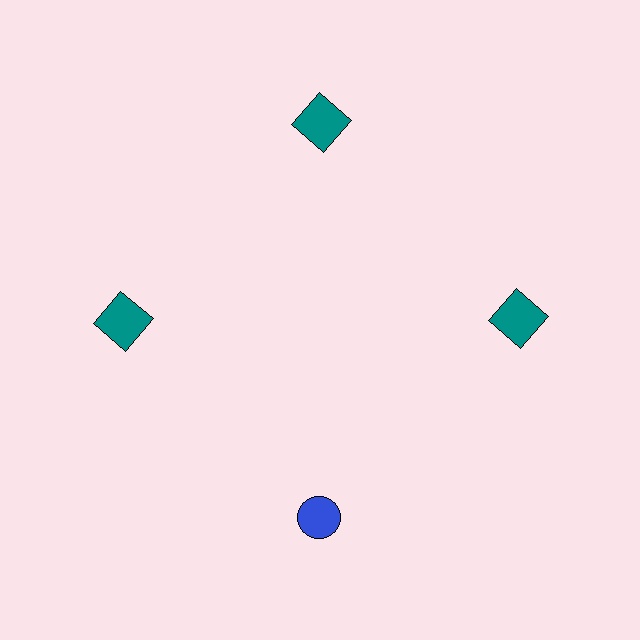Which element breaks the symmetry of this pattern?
The blue circle at roughly the 6 o'clock position breaks the symmetry. All other shapes are teal squares.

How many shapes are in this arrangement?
There are 4 shapes arranged in a ring pattern.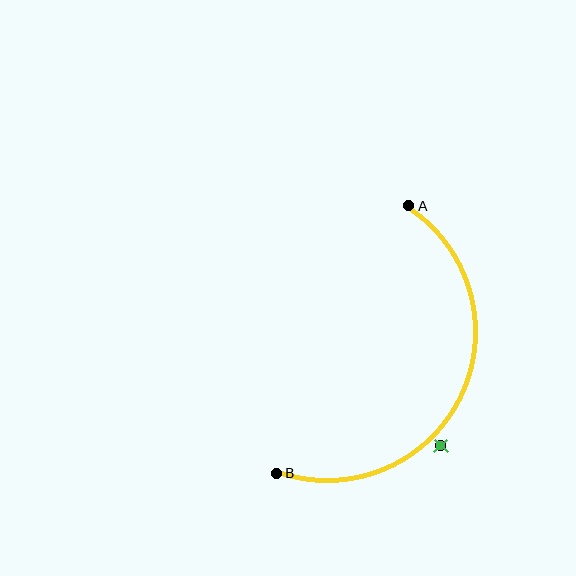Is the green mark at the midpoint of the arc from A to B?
No — the green mark does not lie on the arc at all. It sits slightly outside the curve.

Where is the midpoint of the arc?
The arc midpoint is the point on the curve farthest from the straight line joining A and B. It sits to the right of that line.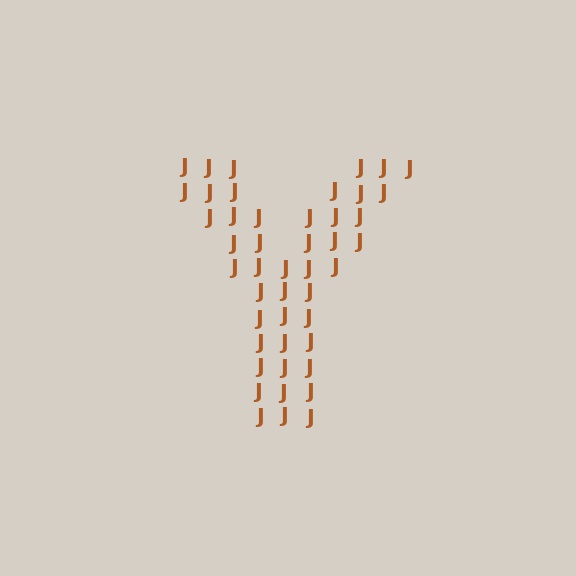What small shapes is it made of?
It is made of small letter J's.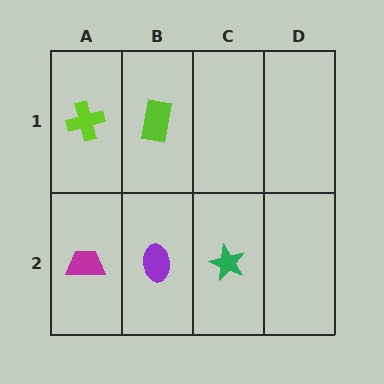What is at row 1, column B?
A lime rectangle.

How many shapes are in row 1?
2 shapes.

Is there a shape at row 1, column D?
No, that cell is empty.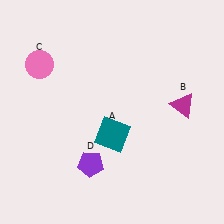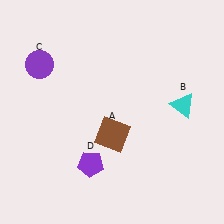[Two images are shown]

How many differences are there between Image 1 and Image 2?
There are 3 differences between the two images.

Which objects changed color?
A changed from teal to brown. B changed from magenta to cyan. C changed from pink to purple.